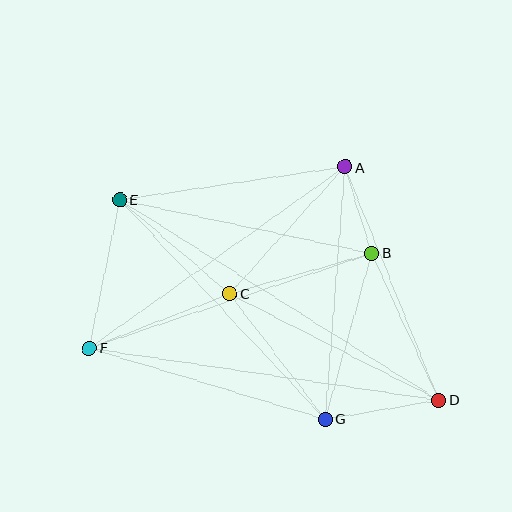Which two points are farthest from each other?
Points D and E are farthest from each other.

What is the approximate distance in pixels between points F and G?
The distance between F and G is approximately 246 pixels.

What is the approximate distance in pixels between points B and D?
The distance between B and D is approximately 162 pixels.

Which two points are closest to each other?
Points A and B are closest to each other.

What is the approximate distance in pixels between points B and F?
The distance between B and F is approximately 298 pixels.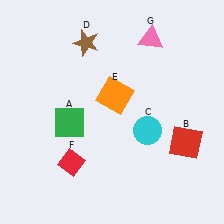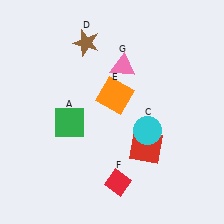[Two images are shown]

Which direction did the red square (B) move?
The red square (B) moved left.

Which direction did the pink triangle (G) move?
The pink triangle (G) moved left.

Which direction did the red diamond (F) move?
The red diamond (F) moved right.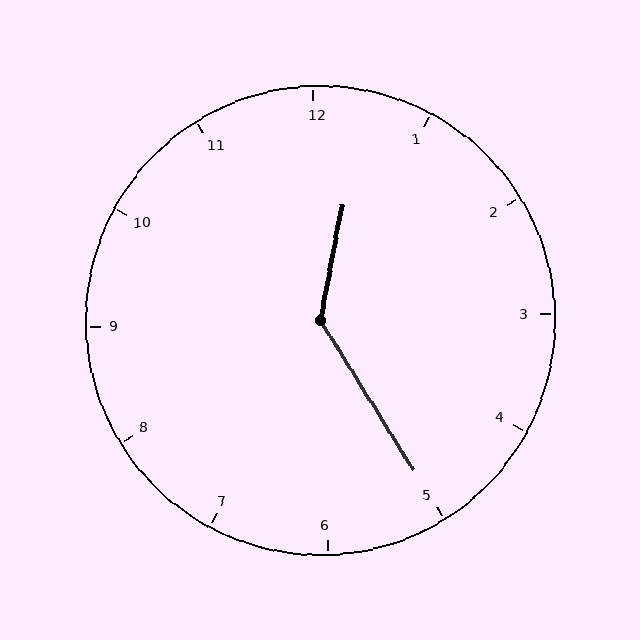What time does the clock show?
12:25.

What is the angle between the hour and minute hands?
Approximately 138 degrees.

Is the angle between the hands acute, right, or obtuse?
It is obtuse.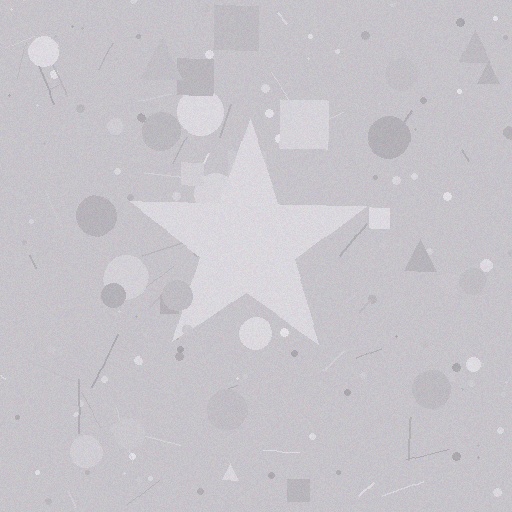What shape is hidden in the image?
A star is hidden in the image.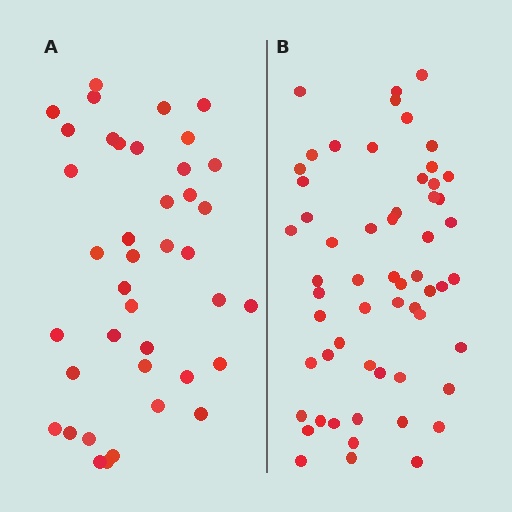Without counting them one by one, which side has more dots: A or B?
Region B (the right region) has more dots.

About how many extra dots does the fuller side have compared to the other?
Region B has approximately 20 more dots than region A.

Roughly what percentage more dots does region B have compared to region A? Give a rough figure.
About 45% more.